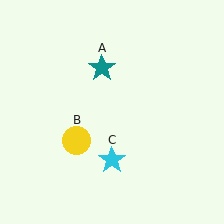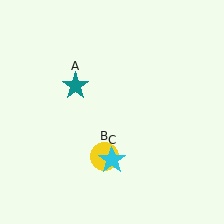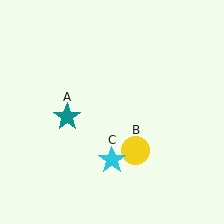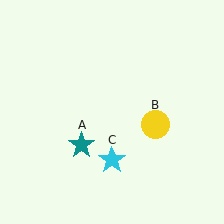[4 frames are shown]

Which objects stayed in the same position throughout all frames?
Cyan star (object C) remained stationary.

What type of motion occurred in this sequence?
The teal star (object A), yellow circle (object B) rotated counterclockwise around the center of the scene.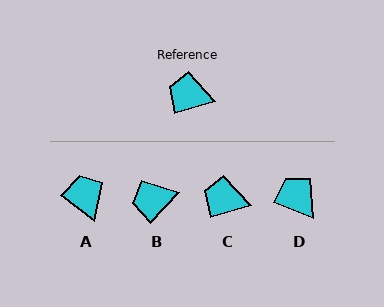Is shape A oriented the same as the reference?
No, it is off by about 54 degrees.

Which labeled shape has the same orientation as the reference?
C.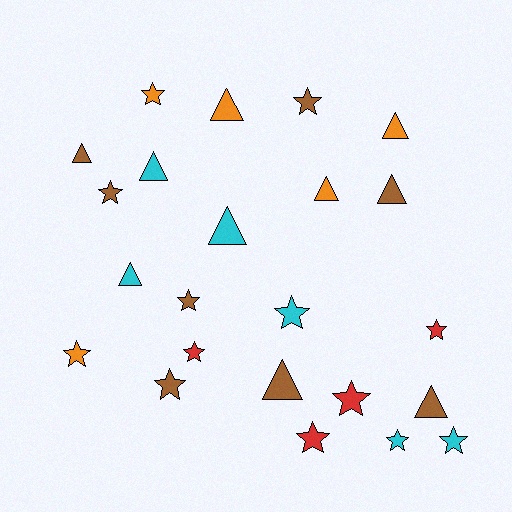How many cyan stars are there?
There are 3 cyan stars.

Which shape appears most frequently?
Star, with 13 objects.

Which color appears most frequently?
Brown, with 8 objects.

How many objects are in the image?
There are 23 objects.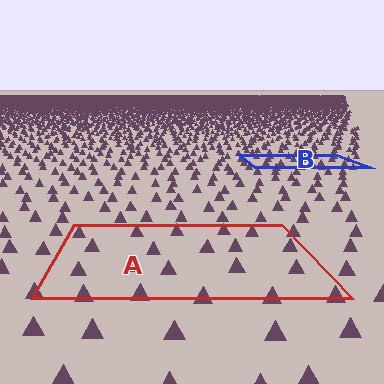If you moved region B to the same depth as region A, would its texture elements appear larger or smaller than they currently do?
They would appear larger. At a closer depth, the same texture elements are projected at a bigger on-screen size.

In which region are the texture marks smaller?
The texture marks are smaller in region B, because it is farther away.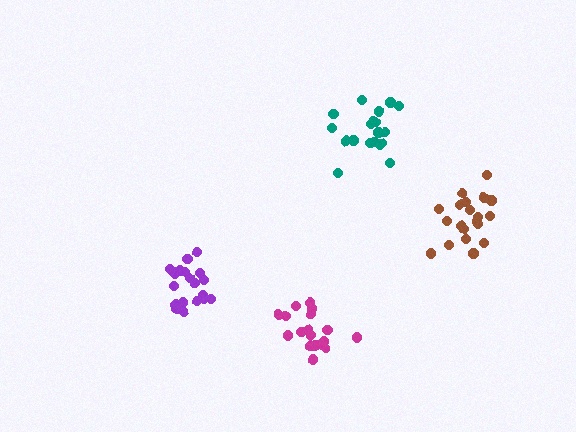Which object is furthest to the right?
The brown cluster is rightmost.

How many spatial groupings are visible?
There are 4 spatial groupings.